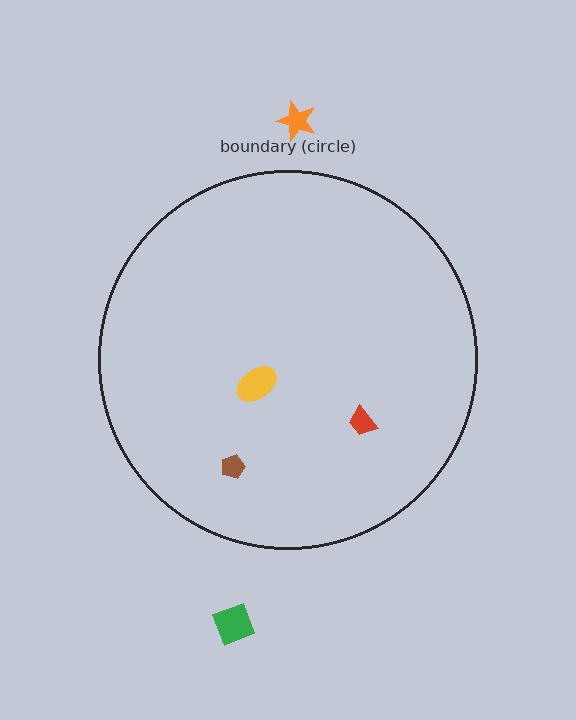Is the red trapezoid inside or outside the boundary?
Inside.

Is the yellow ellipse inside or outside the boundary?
Inside.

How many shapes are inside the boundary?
3 inside, 2 outside.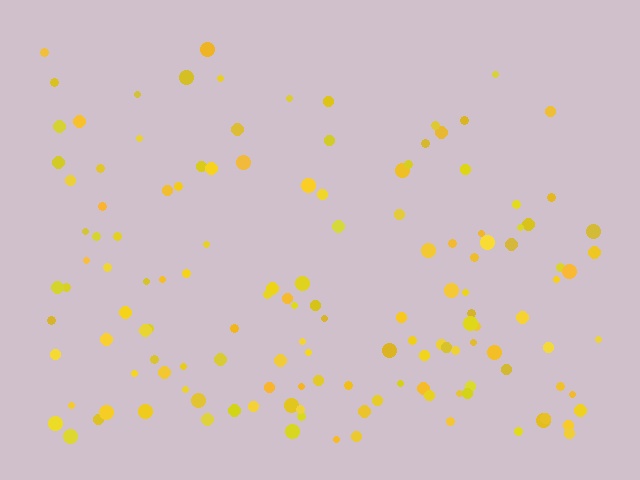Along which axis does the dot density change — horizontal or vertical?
Vertical.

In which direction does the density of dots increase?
From top to bottom, with the bottom side densest.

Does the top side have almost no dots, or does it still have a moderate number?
Still a moderate number, just noticeably fewer than the bottom.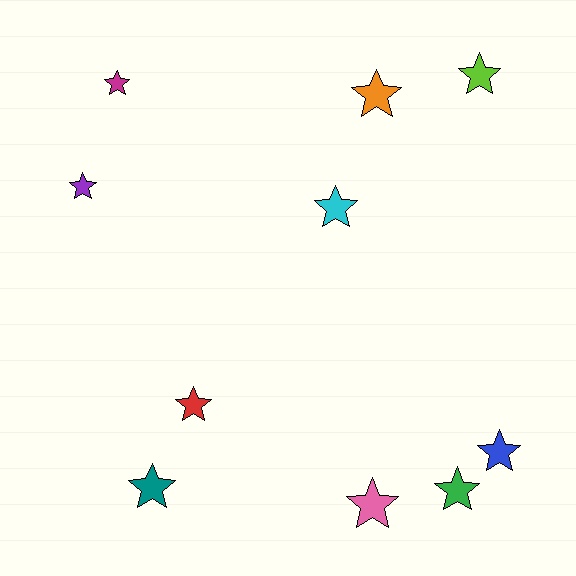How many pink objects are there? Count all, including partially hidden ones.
There is 1 pink object.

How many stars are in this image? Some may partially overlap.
There are 10 stars.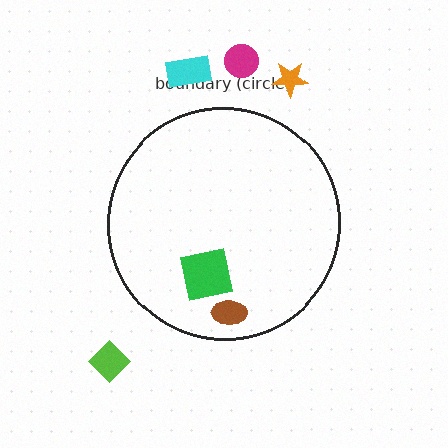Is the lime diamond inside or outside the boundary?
Outside.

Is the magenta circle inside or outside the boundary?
Outside.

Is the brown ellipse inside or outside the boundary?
Inside.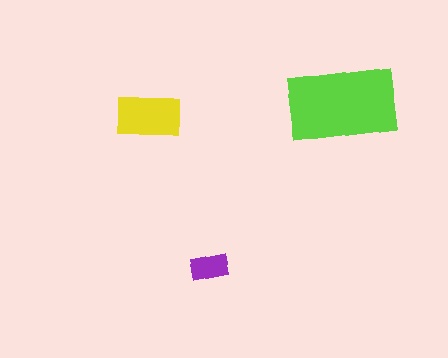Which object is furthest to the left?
The yellow rectangle is leftmost.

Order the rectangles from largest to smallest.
the lime one, the yellow one, the purple one.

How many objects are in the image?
There are 3 objects in the image.